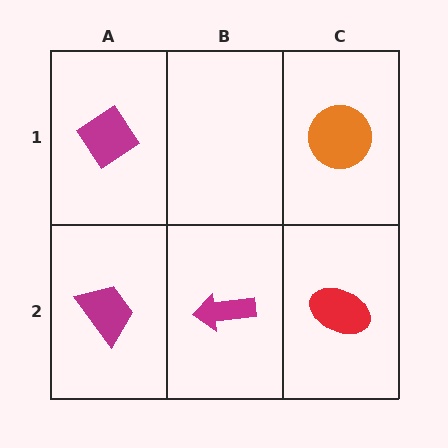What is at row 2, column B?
A magenta arrow.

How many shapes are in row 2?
3 shapes.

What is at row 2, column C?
A red ellipse.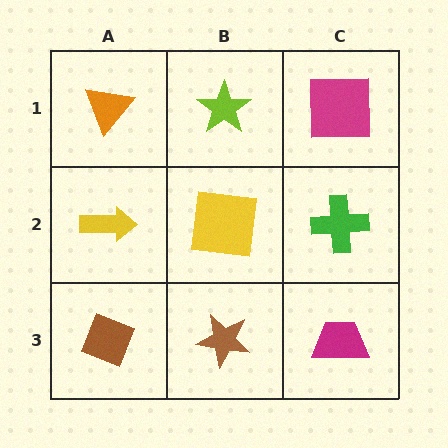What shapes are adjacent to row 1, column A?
A yellow arrow (row 2, column A), a lime star (row 1, column B).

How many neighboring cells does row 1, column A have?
2.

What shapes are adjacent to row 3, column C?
A green cross (row 2, column C), a brown star (row 3, column B).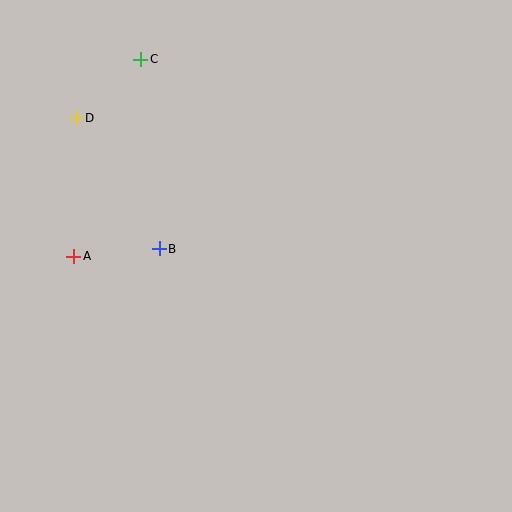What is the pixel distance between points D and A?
The distance between D and A is 138 pixels.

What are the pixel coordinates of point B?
Point B is at (159, 249).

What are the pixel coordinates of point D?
Point D is at (76, 118).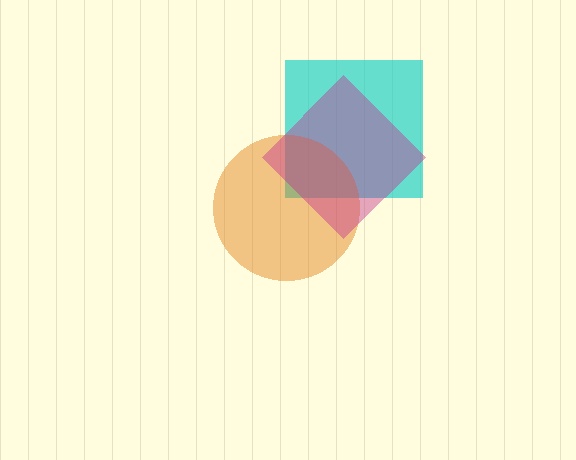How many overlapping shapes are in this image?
There are 3 overlapping shapes in the image.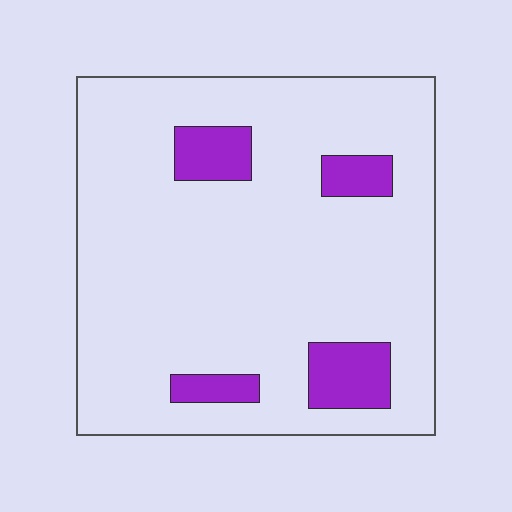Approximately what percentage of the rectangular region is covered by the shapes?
Approximately 10%.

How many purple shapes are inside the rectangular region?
4.